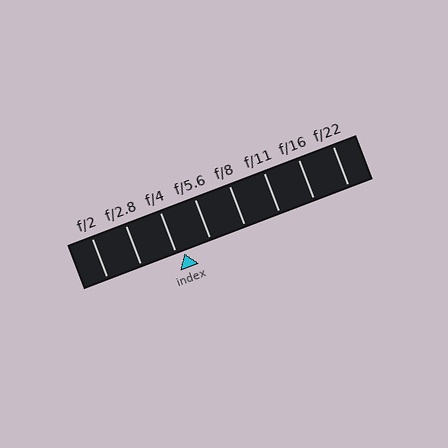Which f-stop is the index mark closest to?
The index mark is closest to f/4.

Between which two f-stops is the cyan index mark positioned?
The index mark is between f/4 and f/5.6.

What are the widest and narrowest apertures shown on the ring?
The widest aperture shown is f/2 and the narrowest is f/22.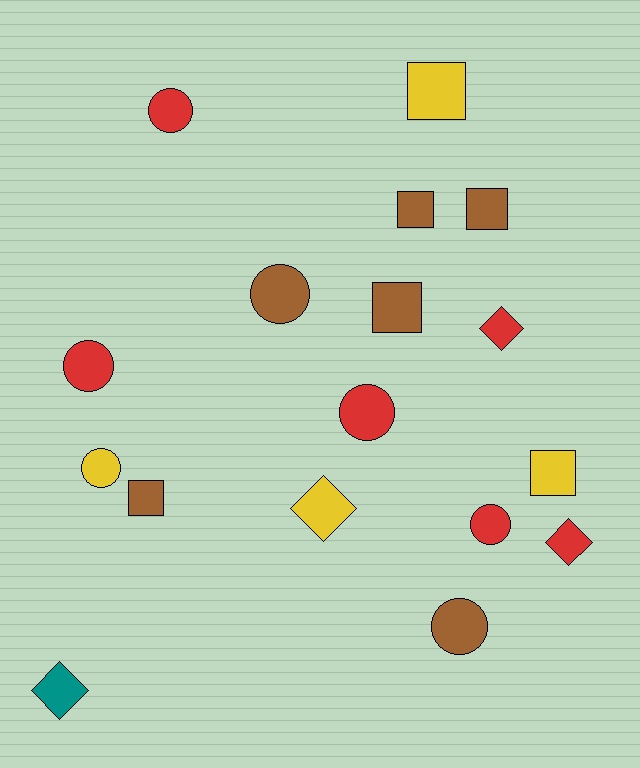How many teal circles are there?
There are no teal circles.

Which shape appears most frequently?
Circle, with 7 objects.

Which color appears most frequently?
Red, with 6 objects.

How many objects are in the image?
There are 17 objects.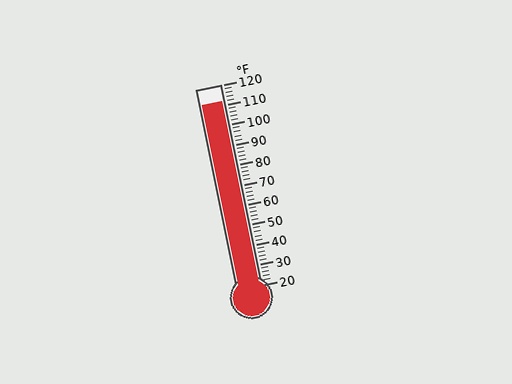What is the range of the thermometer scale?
The thermometer scale ranges from 20°F to 120°F.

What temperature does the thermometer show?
The thermometer shows approximately 112°F.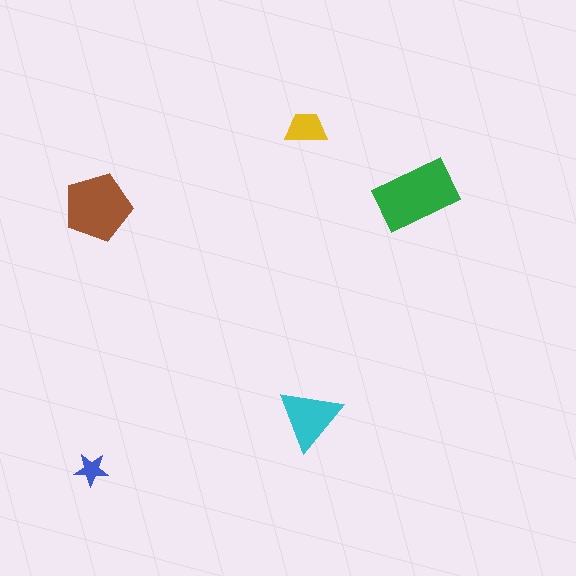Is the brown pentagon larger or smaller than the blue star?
Larger.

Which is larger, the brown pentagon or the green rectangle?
The green rectangle.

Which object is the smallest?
The blue star.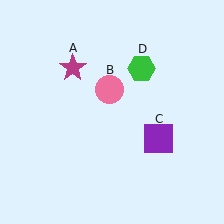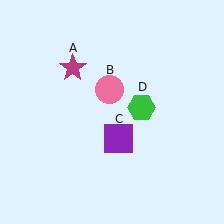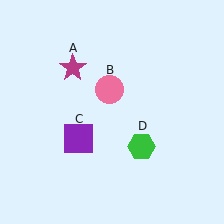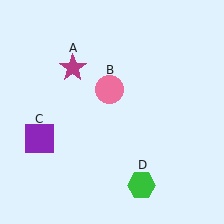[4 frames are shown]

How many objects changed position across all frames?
2 objects changed position: purple square (object C), green hexagon (object D).